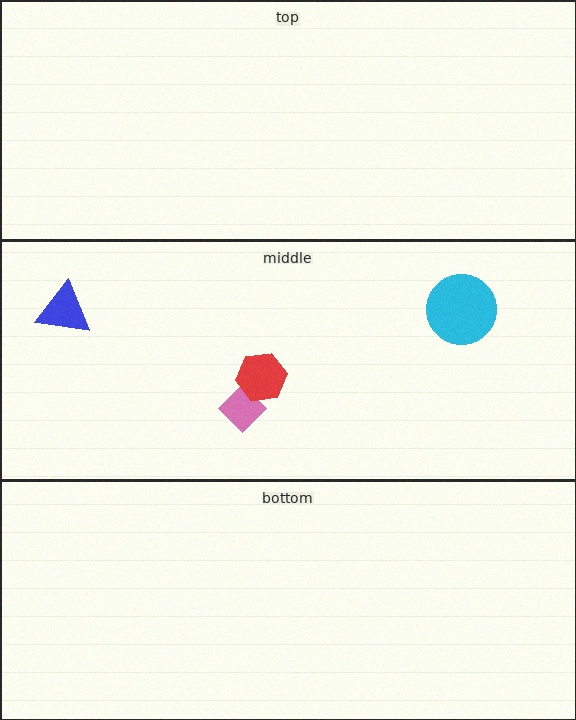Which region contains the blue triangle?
The middle region.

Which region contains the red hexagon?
The middle region.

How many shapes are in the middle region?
4.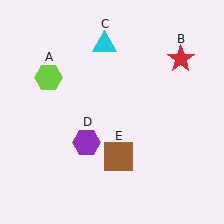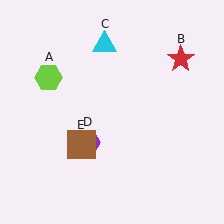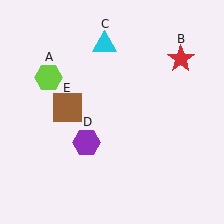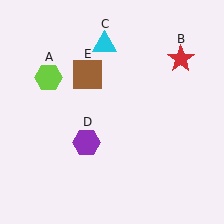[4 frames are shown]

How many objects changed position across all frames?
1 object changed position: brown square (object E).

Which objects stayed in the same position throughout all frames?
Lime hexagon (object A) and red star (object B) and cyan triangle (object C) and purple hexagon (object D) remained stationary.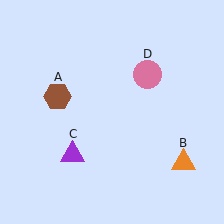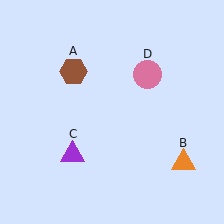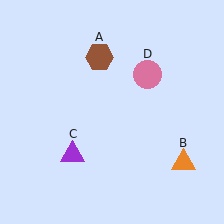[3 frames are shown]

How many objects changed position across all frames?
1 object changed position: brown hexagon (object A).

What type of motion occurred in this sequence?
The brown hexagon (object A) rotated clockwise around the center of the scene.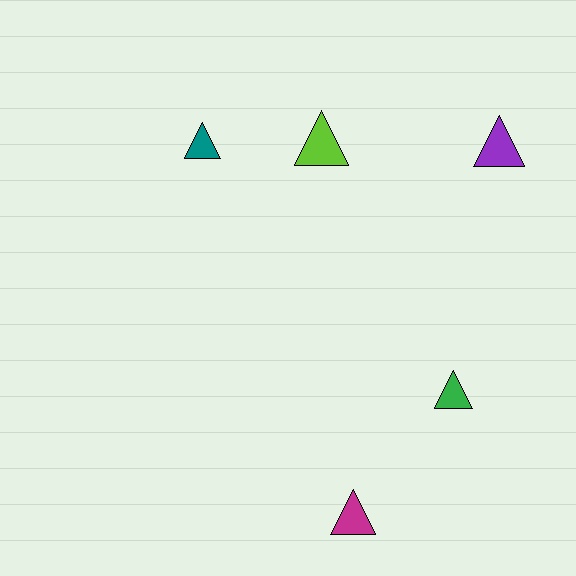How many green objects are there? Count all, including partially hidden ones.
There is 1 green object.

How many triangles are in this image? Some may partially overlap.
There are 5 triangles.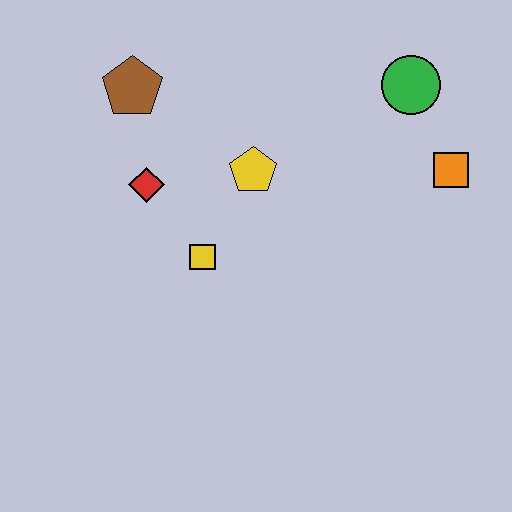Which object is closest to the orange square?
The green circle is closest to the orange square.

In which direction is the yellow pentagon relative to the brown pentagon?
The yellow pentagon is to the right of the brown pentagon.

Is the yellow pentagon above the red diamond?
Yes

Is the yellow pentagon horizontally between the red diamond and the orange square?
Yes